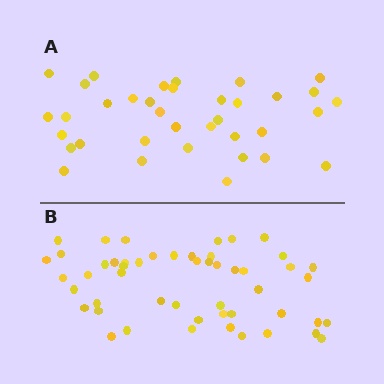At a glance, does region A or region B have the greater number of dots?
Region B (the bottom region) has more dots.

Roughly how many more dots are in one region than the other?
Region B has approximately 15 more dots than region A.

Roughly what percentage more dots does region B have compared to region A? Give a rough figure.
About 40% more.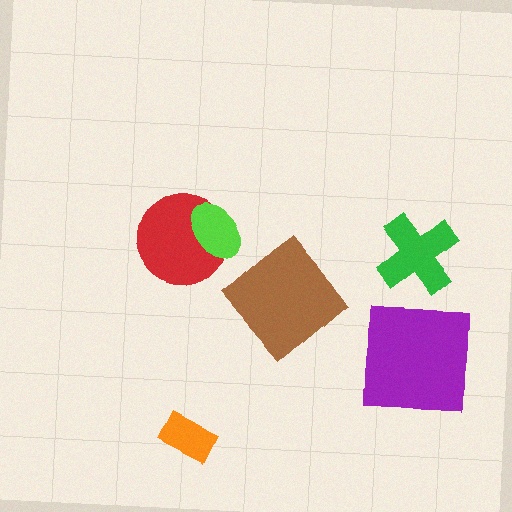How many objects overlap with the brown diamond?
0 objects overlap with the brown diamond.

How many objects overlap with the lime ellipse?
1 object overlaps with the lime ellipse.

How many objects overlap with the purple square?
0 objects overlap with the purple square.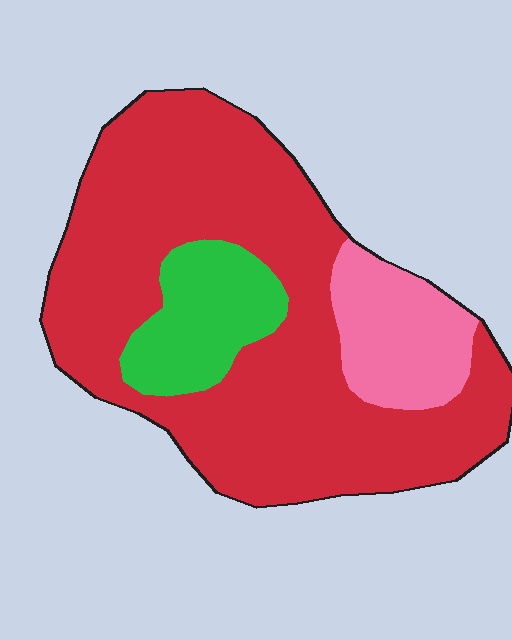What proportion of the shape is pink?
Pink takes up less than a sixth of the shape.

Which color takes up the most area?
Red, at roughly 70%.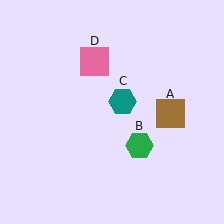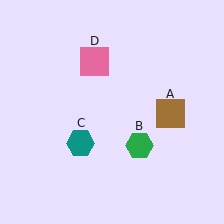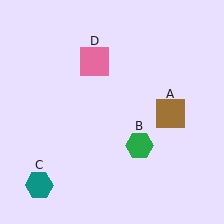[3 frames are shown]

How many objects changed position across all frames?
1 object changed position: teal hexagon (object C).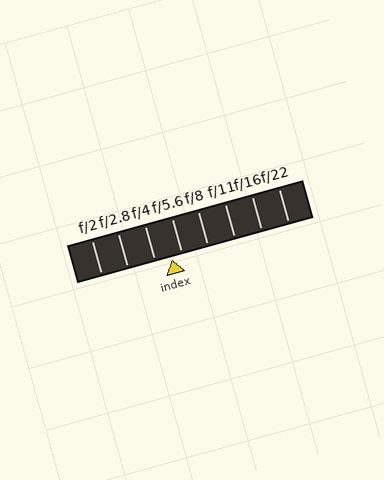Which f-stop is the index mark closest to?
The index mark is closest to f/5.6.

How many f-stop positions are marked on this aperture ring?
There are 8 f-stop positions marked.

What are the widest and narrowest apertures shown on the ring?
The widest aperture shown is f/2 and the narrowest is f/22.